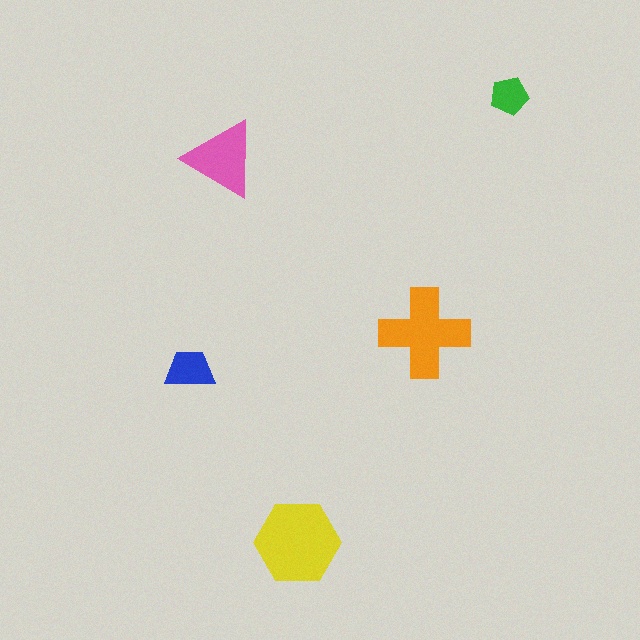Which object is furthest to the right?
The green pentagon is rightmost.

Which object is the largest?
The yellow hexagon.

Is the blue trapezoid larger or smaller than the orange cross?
Smaller.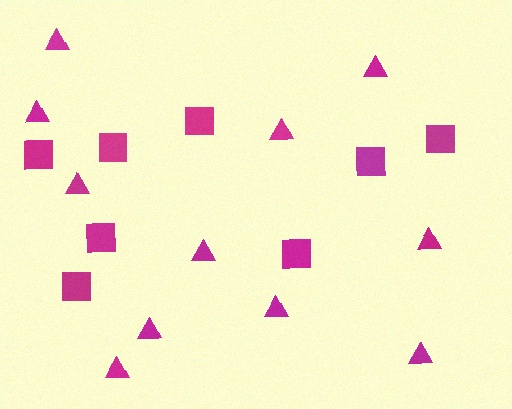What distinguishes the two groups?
There are 2 groups: one group of squares (8) and one group of triangles (11).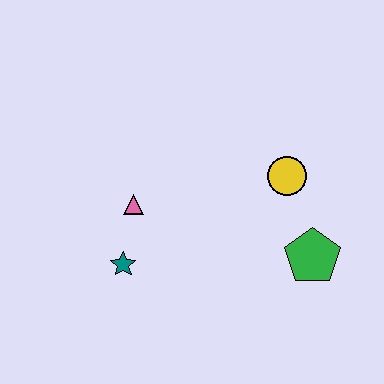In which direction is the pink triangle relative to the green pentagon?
The pink triangle is to the left of the green pentagon.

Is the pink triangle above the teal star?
Yes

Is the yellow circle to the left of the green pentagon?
Yes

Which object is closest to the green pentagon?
The yellow circle is closest to the green pentagon.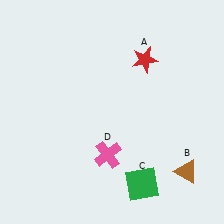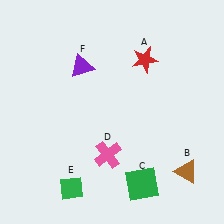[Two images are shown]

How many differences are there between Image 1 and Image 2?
There are 2 differences between the two images.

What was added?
A green diamond (E), a purple triangle (F) were added in Image 2.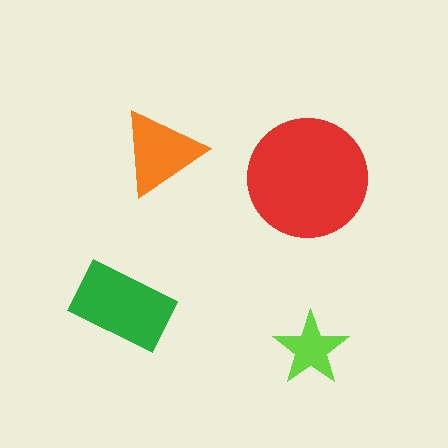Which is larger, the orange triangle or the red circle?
The red circle.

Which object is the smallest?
The lime star.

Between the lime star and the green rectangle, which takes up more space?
The green rectangle.